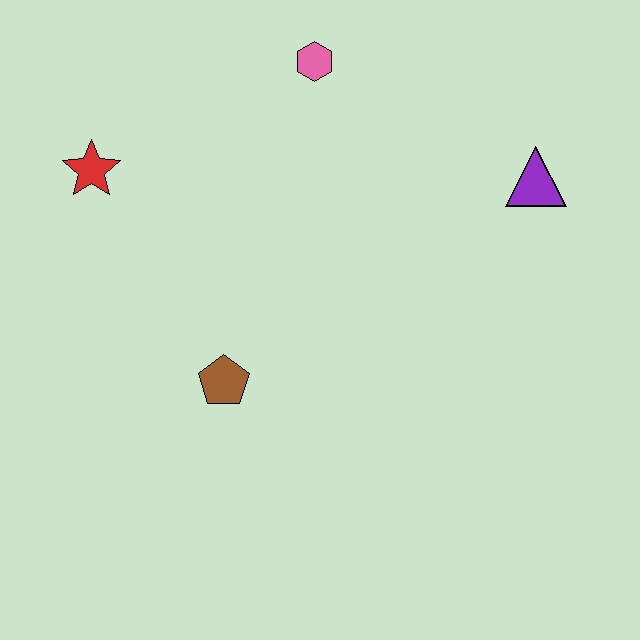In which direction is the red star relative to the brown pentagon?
The red star is above the brown pentagon.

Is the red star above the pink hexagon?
No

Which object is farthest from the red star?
The purple triangle is farthest from the red star.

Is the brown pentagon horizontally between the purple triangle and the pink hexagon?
No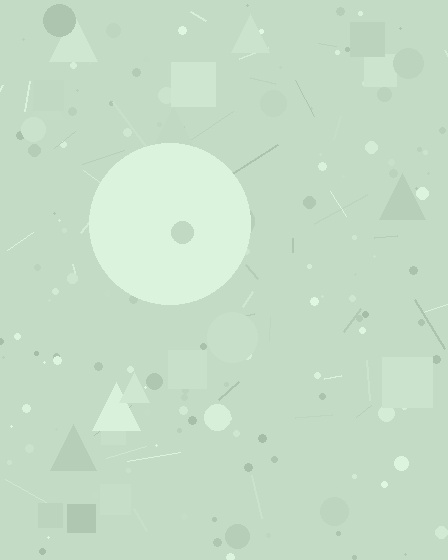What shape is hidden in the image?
A circle is hidden in the image.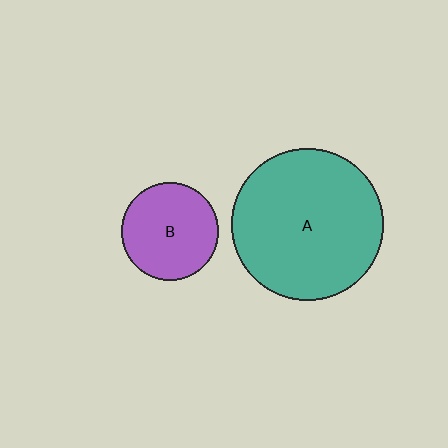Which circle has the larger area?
Circle A (teal).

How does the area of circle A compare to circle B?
Approximately 2.4 times.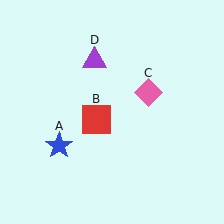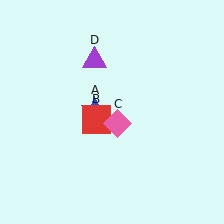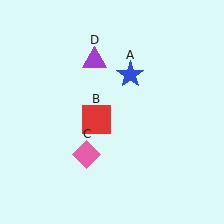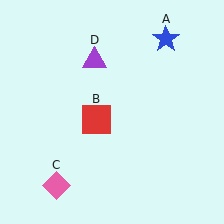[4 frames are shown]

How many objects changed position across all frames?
2 objects changed position: blue star (object A), pink diamond (object C).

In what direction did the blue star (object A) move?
The blue star (object A) moved up and to the right.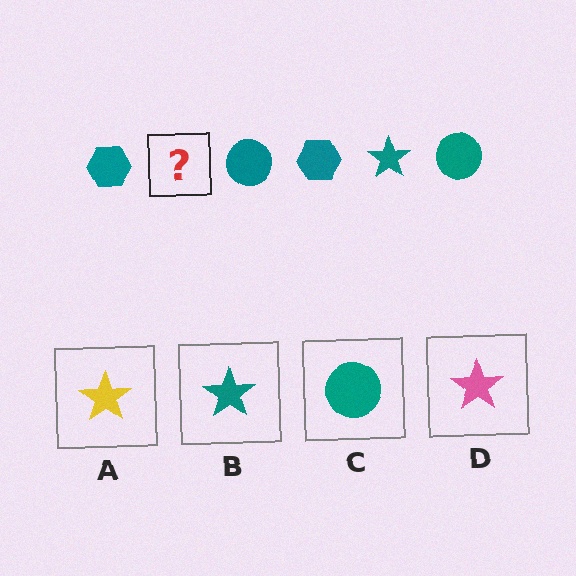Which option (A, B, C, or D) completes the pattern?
B.